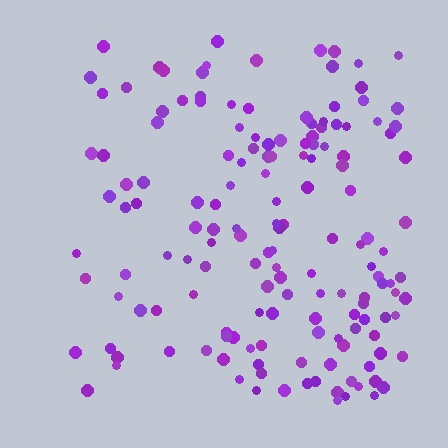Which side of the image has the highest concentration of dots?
The right.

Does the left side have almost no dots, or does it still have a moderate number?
Still a moderate number, just noticeably fewer than the right.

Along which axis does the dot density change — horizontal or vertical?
Horizontal.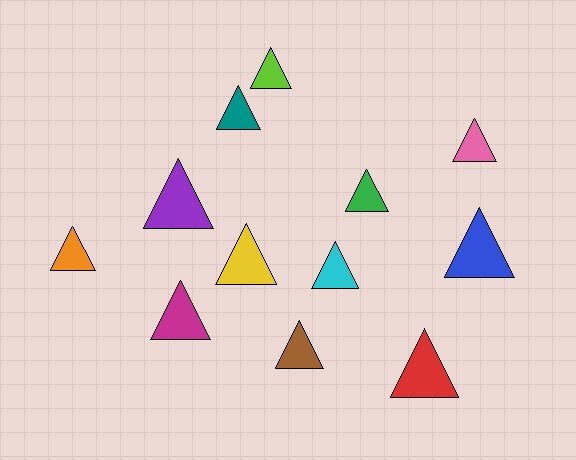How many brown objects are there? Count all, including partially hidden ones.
There is 1 brown object.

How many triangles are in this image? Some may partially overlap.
There are 12 triangles.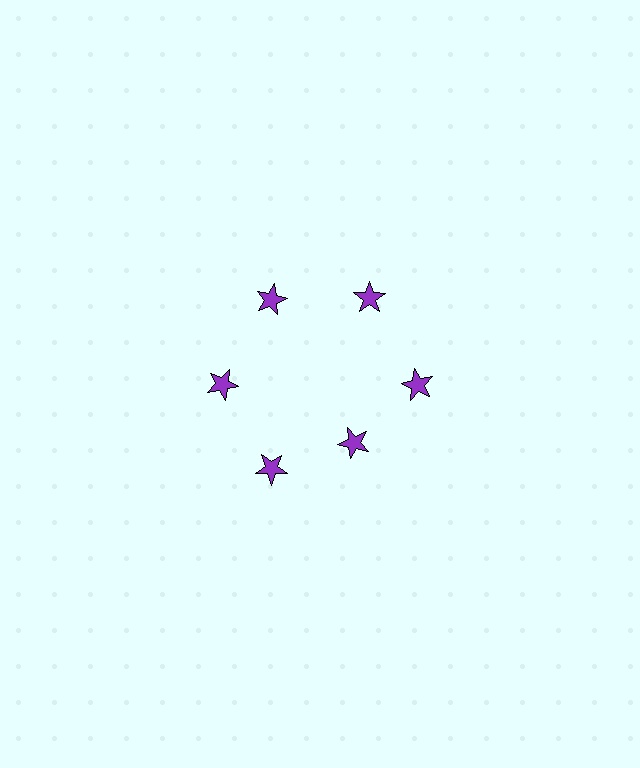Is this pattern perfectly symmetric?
No. The 6 purple stars are arranged in a ring, but one element near the 5 o'clock position is pulled inward toward the center, breaking the 6-fold rotational symmetry.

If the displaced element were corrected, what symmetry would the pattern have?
It would have 6-fold rotational symmetry — the pattern would map onto itself every 60 degrees.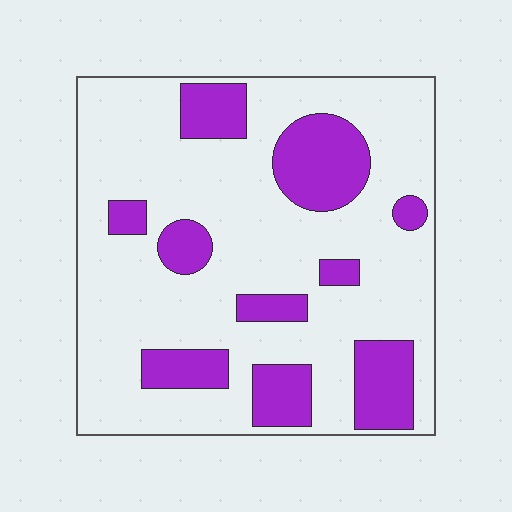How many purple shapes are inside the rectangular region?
10.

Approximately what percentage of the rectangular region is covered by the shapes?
Approximately 25%.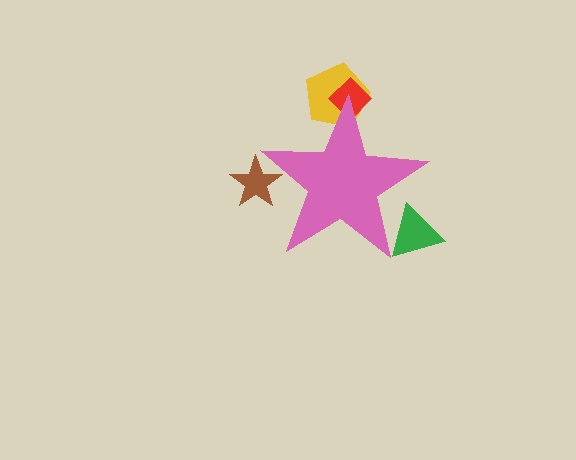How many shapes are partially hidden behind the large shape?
4 shapes are partially hidden.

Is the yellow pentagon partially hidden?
Yes, the yellow pentagon is partially hidden behind the pink star.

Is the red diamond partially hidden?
Yes, the red diamond is partially hidden behind the pink star.